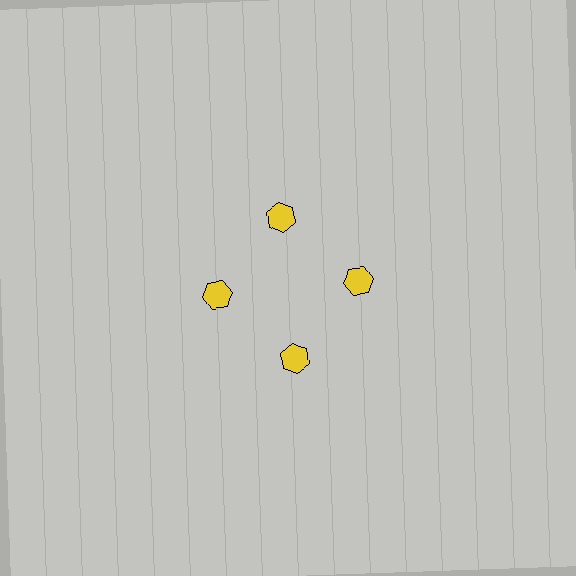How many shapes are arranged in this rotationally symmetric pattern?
There are 4 shapes, arranged in 4 groups of 1.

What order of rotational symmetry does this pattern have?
This pattern has 4-fold rotational symmetry.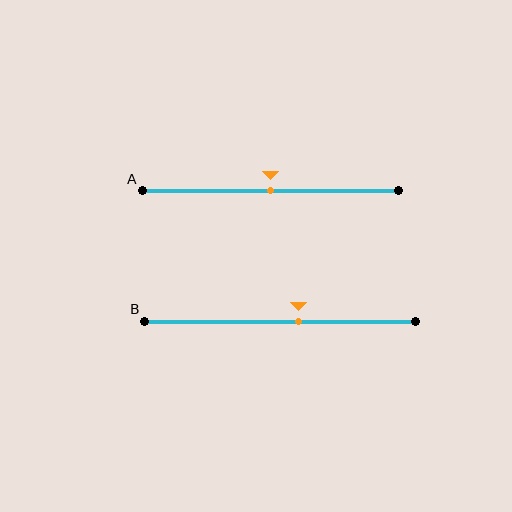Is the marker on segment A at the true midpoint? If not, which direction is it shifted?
Yes, the marker on segment A is at the true midpoint.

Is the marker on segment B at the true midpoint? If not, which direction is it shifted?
No, the marker on segment B is shifted to the right by about 7% of the segment length.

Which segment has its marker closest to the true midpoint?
Segment A has its marker closest to the true midpoint.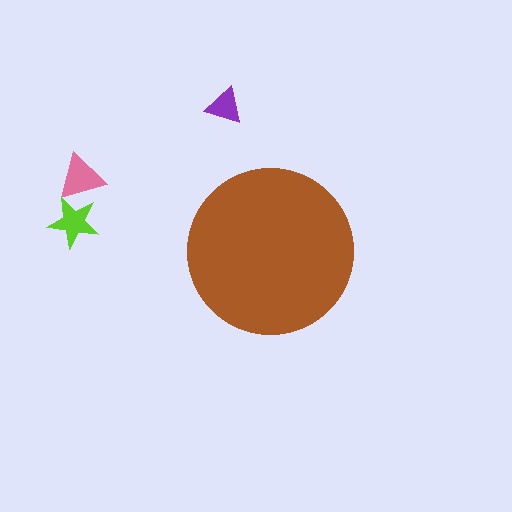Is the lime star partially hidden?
No, the lime star is fully visible.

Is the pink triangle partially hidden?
No, the pink triangle is fully visible.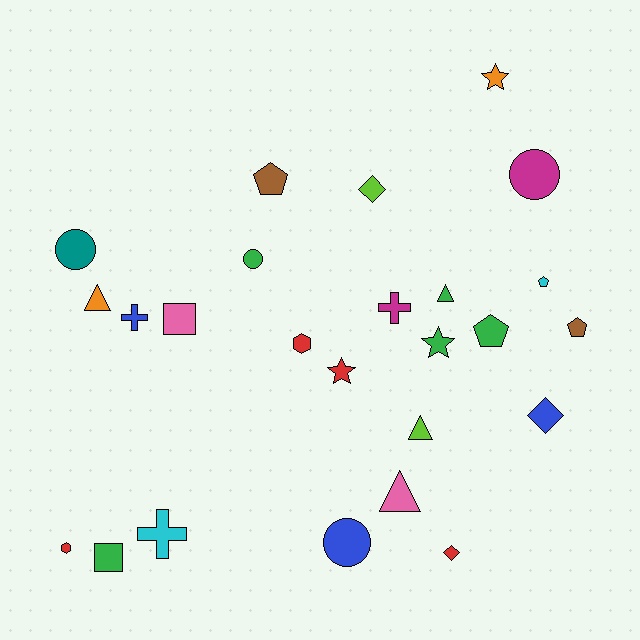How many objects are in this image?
There are 25 objects.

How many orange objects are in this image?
There are 2 orange objects.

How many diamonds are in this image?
There are 3 diamonds.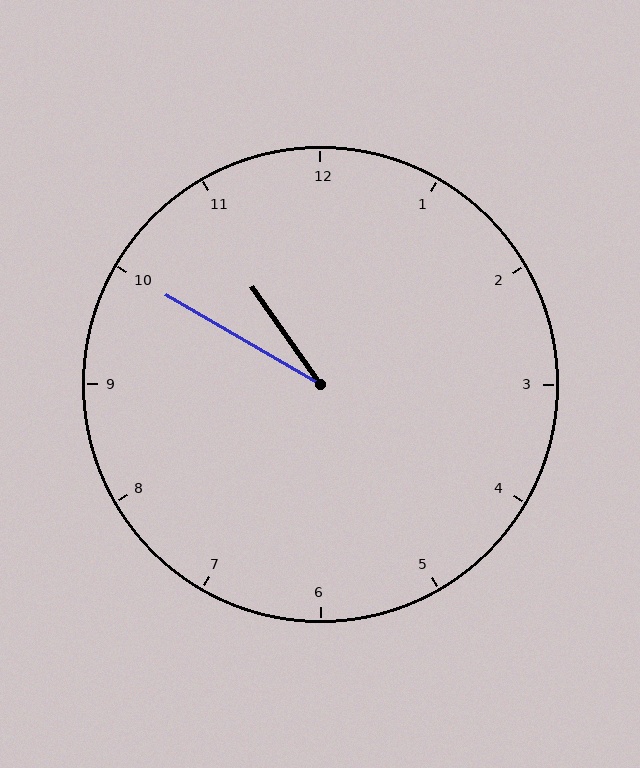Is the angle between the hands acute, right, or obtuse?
It is acute.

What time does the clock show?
10:50.